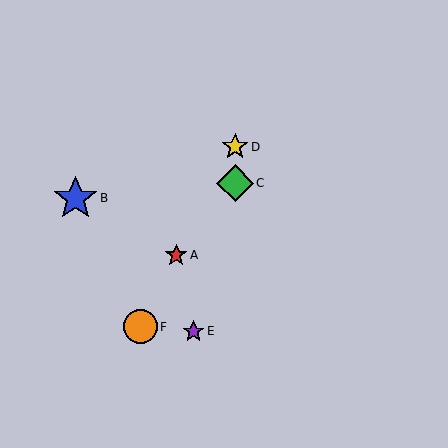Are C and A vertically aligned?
No, C is at x≈235 and A is at x≈176.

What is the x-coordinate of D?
Object D is at x≈235.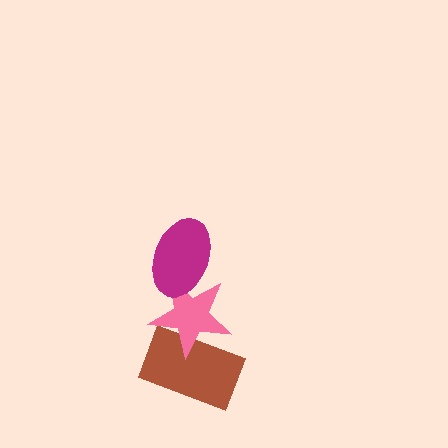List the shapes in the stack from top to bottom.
From top to bottom: the magenta ellipse, the pink star, the brown rectangle.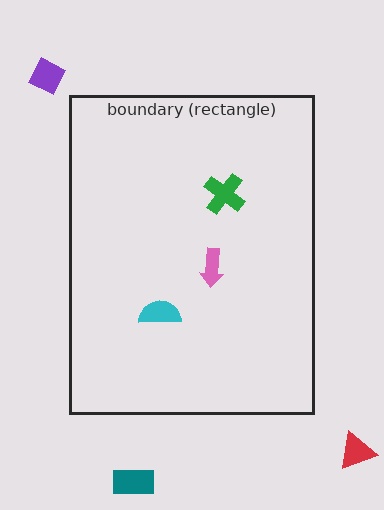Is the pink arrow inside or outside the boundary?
Inside.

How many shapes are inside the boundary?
3 inside, 3 outside.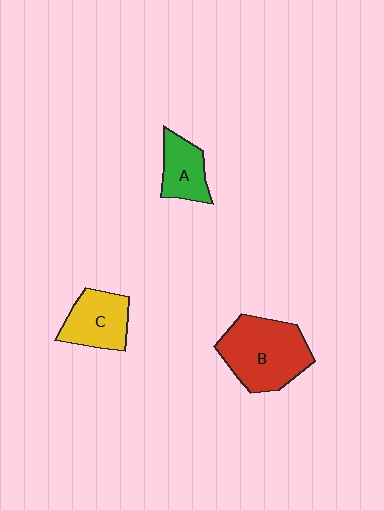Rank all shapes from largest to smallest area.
From largest to smallest: B (red), C (yellow), A (green).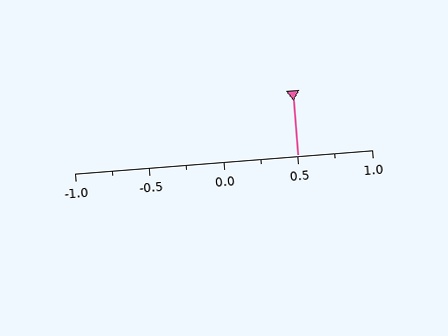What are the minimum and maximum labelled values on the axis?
The axis runs from -1.0 to 1.0.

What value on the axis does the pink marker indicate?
The marker indicates approximately 0.5.